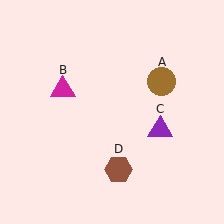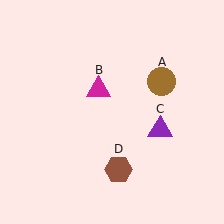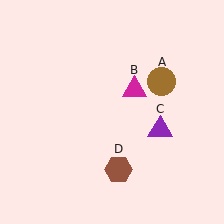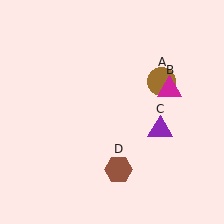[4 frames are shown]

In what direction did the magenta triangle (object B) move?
The magenta triangle (object B) moved right.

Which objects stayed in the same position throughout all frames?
Brown circle (object A) and purple triangle (object C) and brown hexagon (object D) remained stationary.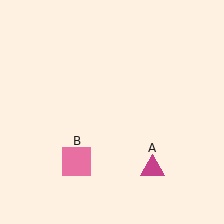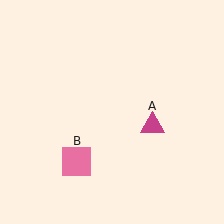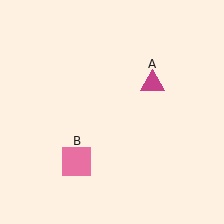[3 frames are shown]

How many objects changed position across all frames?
1 object changed position: magenta triangle (object A).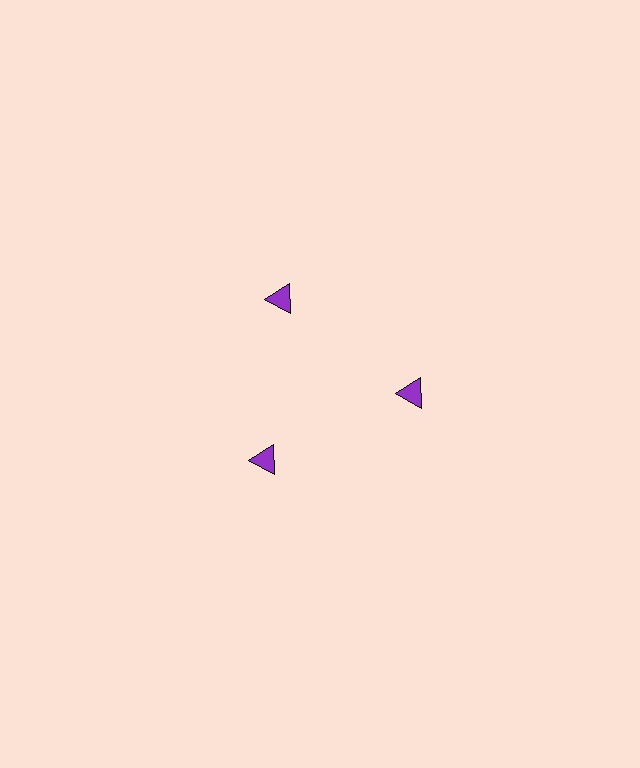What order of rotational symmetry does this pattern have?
This pattern has 3-fold rotational symmetry.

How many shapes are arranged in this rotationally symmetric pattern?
There are 3 shapes, arranged in 3 groups of 1.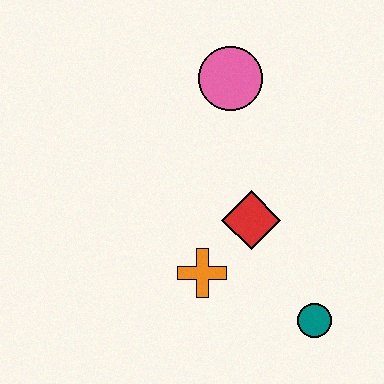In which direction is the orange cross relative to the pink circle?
The orange cross is below the pink circle.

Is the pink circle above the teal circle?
Yes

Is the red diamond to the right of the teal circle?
No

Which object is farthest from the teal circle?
The pink circle is farthest from the teal circle.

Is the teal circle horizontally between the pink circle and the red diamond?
No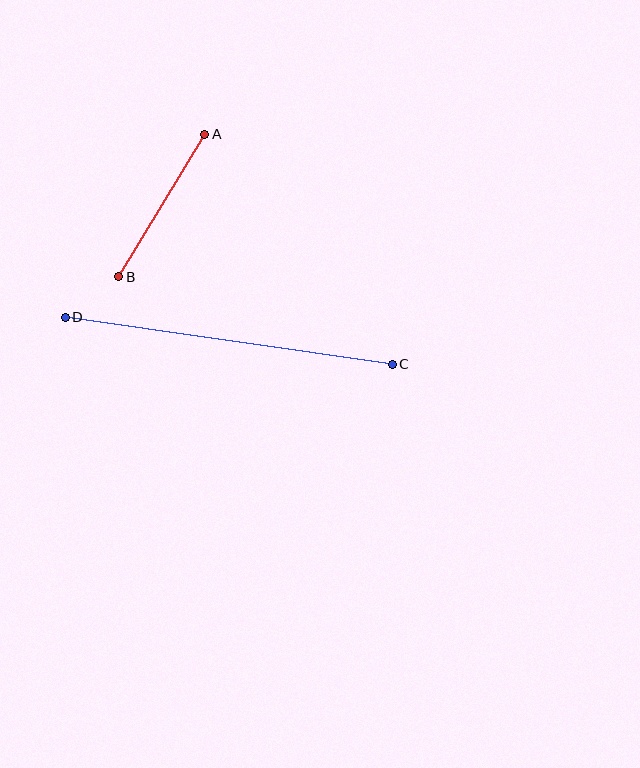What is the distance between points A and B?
The distance is approximately 166 pixels.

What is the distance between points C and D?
The distance is approximately 330 pixels.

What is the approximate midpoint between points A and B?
The midpoint is at approximately (162, 205) pixels.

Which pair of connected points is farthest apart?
Points C and D are farthest apart.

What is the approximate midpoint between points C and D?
The midpoint is at approximately (229, 341) pixels.